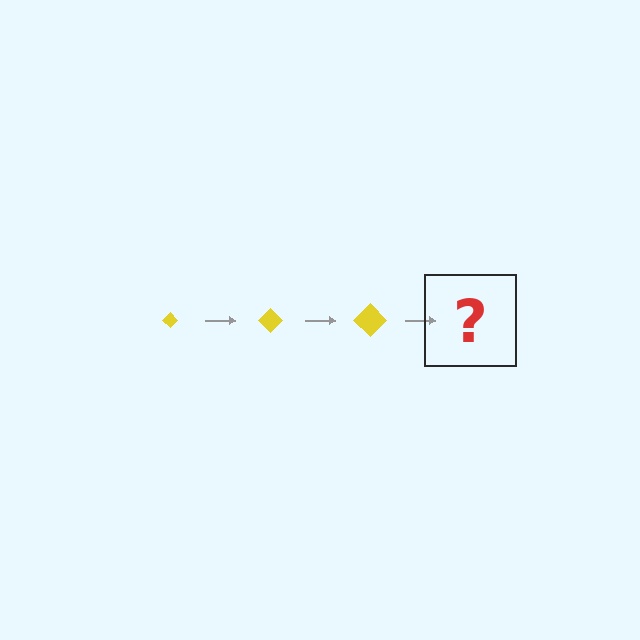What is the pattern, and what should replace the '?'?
The pattern is that the diamond gets progressively larger each step. The '?' should be a yellow diamond, larger than the previous one.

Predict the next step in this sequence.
The next step is a yellow diamond, larger than the previous one.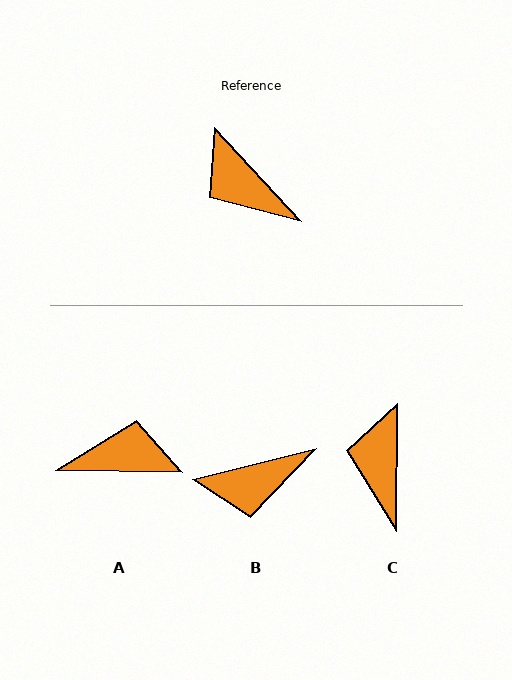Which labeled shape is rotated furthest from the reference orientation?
A, about 134 degrees away.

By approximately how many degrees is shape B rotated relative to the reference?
Approximately 61 degrees counter-clockwise.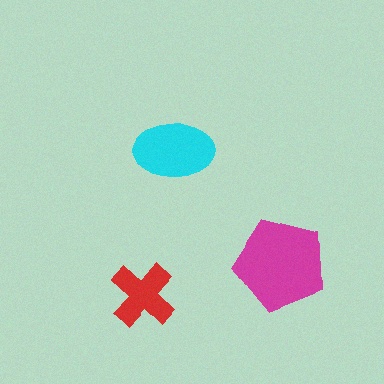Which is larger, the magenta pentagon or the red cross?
The magenta pentagon.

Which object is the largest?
The magenta pentagon.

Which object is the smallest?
The red cross.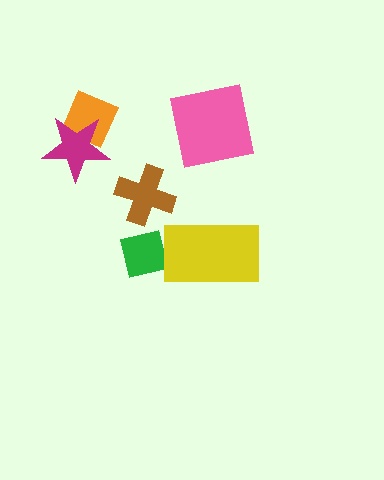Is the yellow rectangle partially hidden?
No, no other shape covers it.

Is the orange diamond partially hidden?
Yes, it is partially covered by another shape.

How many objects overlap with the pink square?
0 objects overlap with the pink square.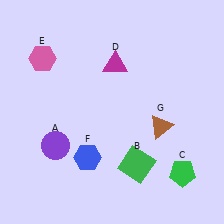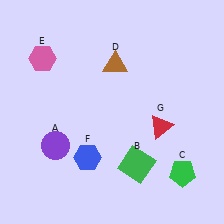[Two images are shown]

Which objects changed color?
D changed from magenta to brown. G changed from brown to red.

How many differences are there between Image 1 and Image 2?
There are 2 differences between the two images.